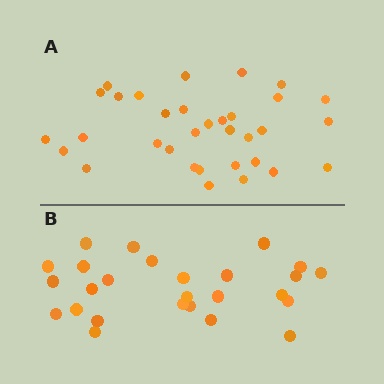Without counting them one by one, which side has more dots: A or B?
Region A (the top region) has more dots.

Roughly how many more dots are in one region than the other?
Region A has roughly 8 or so more dots than region B.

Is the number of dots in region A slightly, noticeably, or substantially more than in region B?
Region A has noticeably more, but not dramatically so. The ratio is roughly 1.3 to 1.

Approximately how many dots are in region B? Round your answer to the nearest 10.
About 30 dots. (The exact count is 26, which rounds to 30.)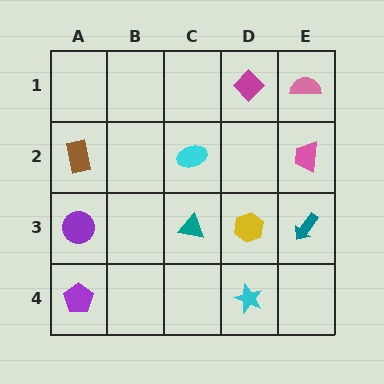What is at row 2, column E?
A pink trapezoid.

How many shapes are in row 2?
3 shapes.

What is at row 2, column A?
A brown rectangle.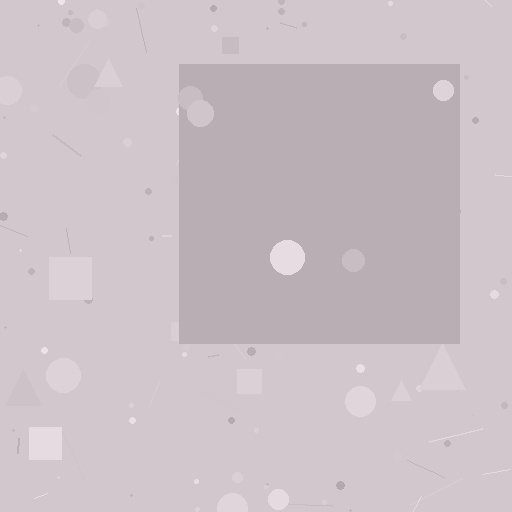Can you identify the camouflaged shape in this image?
The camouflaged shape is a square.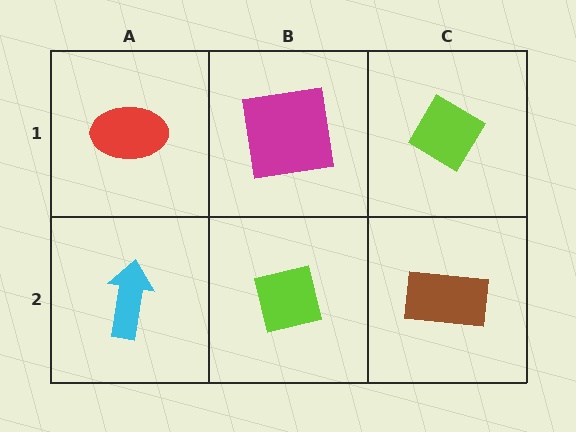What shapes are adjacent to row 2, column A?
A red ellipse (row 1, column A), a lime square (row 2, column B).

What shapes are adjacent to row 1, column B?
A lime square (row 2, column B), a red ellipse (row 1, column A), a lime diamond (row 1, column C).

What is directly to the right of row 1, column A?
A magenta square.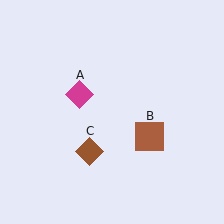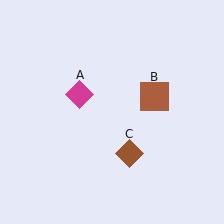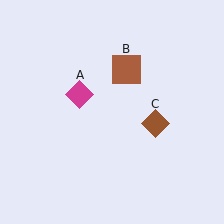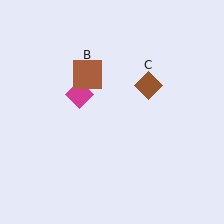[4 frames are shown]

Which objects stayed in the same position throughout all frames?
Magenta diamond (object A) remained stationary.